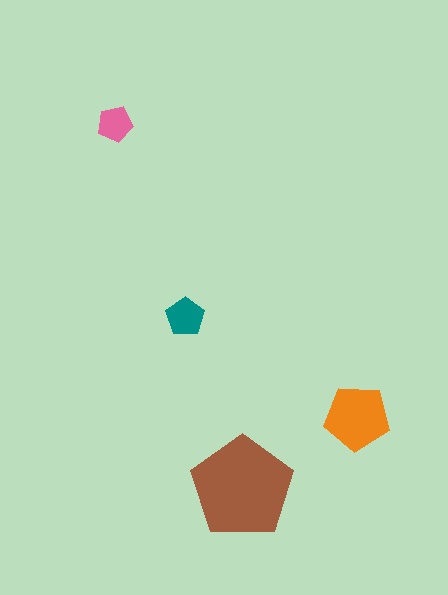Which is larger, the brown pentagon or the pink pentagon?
The brown one.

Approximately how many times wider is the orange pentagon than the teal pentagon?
About 1.5 times wider.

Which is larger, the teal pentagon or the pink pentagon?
The teal one.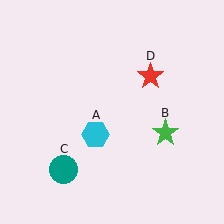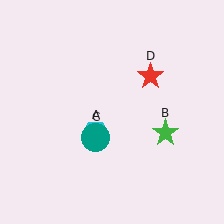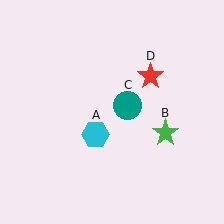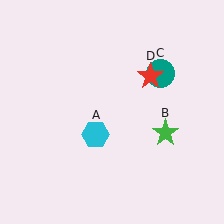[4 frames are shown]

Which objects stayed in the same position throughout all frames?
Cyan hexagon (object A) and green star (object B) and red star (object D) remained stationary.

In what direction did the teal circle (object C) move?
The teal circle (object C) moved up and to the right.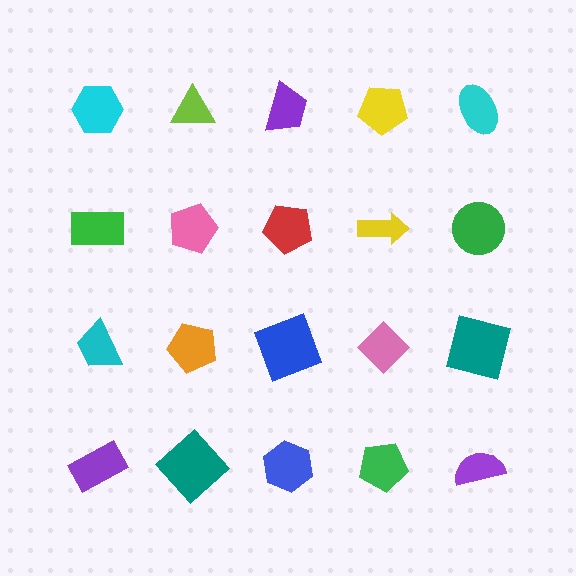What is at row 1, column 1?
A cyan hexagon.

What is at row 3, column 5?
A teal square.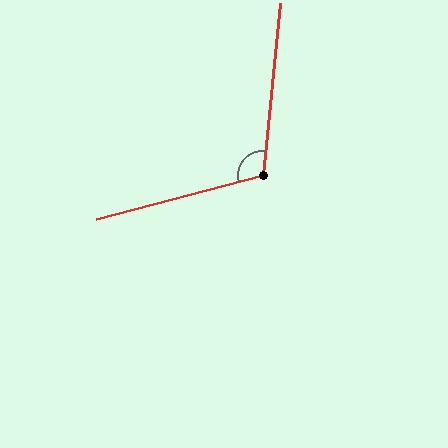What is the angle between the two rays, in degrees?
Approximately 111 degrees.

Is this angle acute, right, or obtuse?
It is obtuse.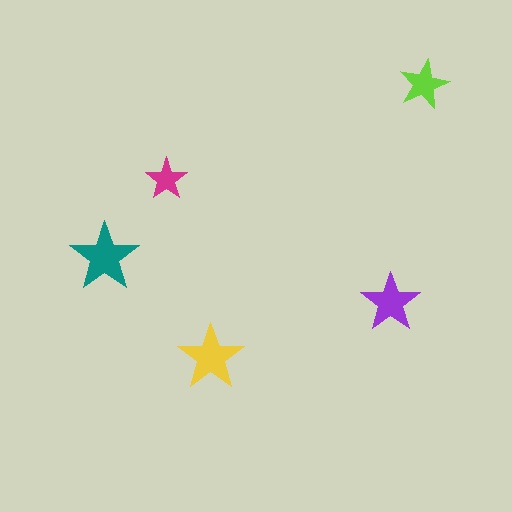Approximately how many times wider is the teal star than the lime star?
About 1.5 times wider.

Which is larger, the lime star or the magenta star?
The lime one.